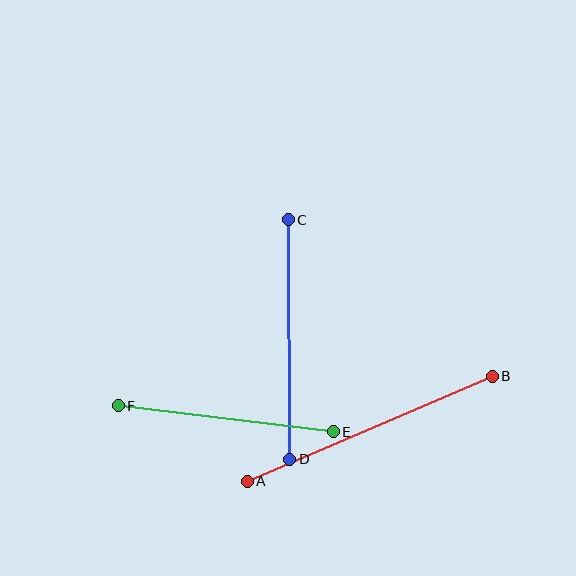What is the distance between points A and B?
The distance is approximately 266 pixels.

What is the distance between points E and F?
The distance is approximately 216 pixels.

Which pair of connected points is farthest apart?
Points A and B are farthest apart.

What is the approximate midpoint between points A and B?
The midpoint is at approximately (370, 429) pixels.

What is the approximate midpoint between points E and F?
The midpoint is at approximately (226, 419) pixels.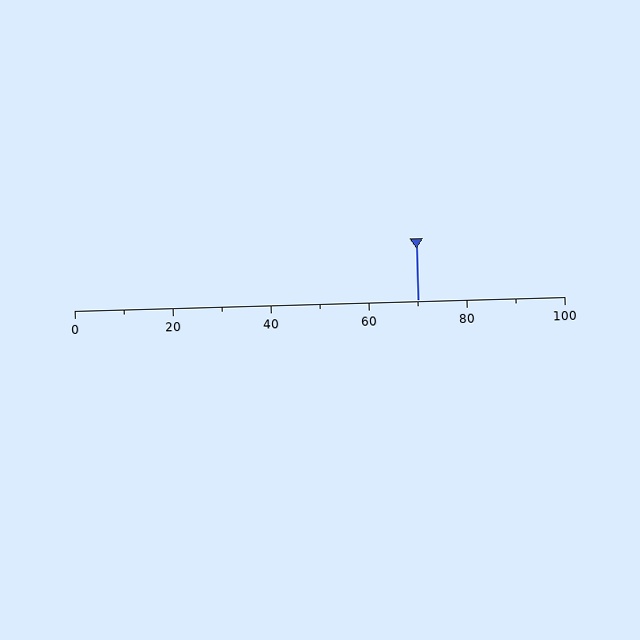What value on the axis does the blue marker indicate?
The marker indicates approximately 70.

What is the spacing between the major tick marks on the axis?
The major ticks are spaced 20 apart.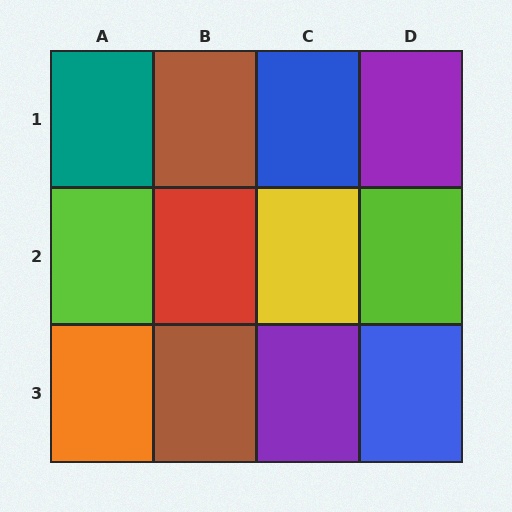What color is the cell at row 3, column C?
Purple.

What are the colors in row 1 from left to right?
Teal, brown, blue, purple.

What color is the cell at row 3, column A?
Orange.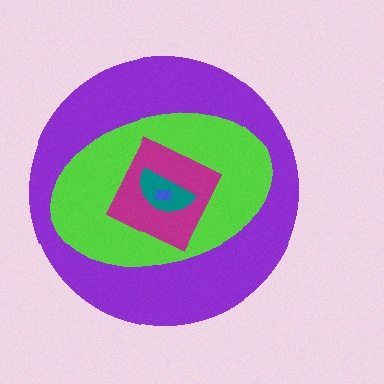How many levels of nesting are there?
5.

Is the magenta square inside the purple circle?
Yes.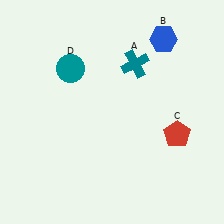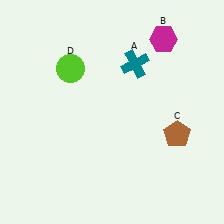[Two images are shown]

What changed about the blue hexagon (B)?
In Image 1, B is blue. In Image 2, it changed to magenta.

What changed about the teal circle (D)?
In Image 1, D is teal. In Image 2, it changed to lime.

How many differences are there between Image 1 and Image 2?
There are 3 differences between the two images.